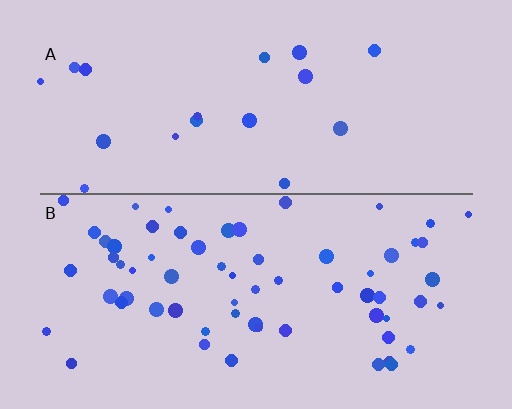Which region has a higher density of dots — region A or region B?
B (the bottom).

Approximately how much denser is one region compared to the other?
Approximately 3.4× — region B over region A.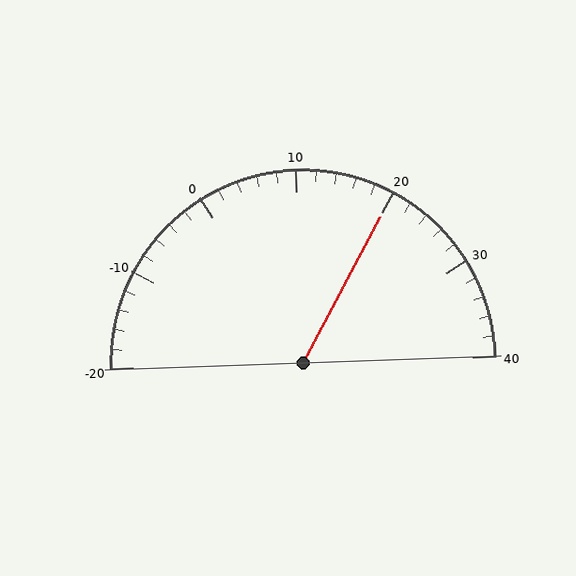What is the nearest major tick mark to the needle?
The nearest major tick mark is 20.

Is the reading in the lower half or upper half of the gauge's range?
The reading is in the upper half of the range (-20 to 40).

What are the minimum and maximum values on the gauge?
The gauge ranges from -20 to 40.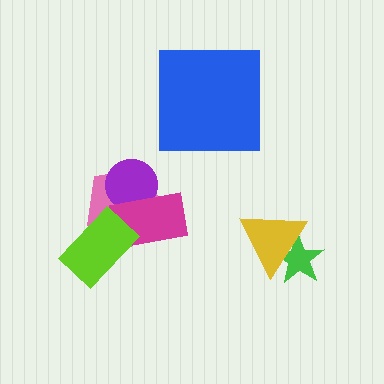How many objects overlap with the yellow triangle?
1 object overlaps with the yellow triangle.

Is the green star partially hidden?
Yes, it is partially covered by another shape.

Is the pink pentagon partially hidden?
Yes, it is partially covered by another shape.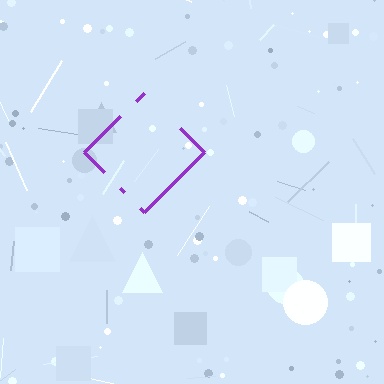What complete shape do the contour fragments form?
The contour fragments form a diamond.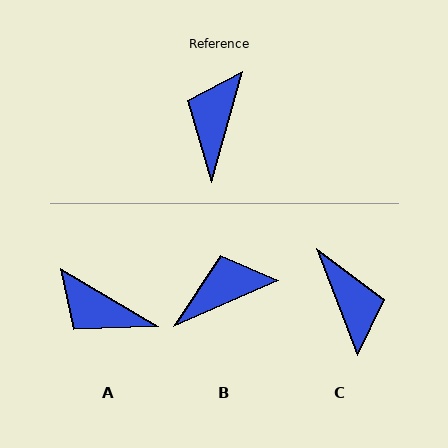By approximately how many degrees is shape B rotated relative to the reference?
Approximately 50 degrees clockwise.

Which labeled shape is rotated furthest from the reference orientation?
C, about 144 degrees away.